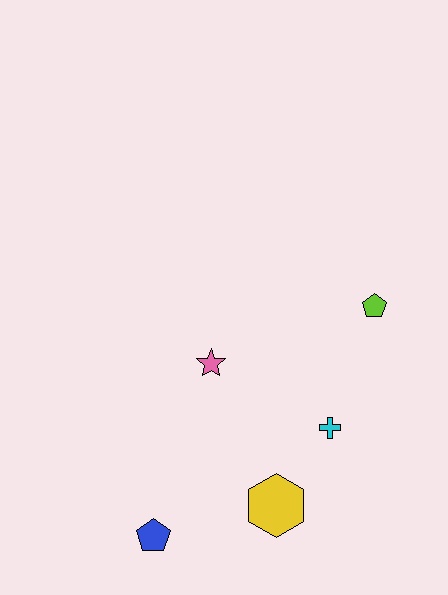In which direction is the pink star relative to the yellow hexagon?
The pink star is above the yellow hexagon.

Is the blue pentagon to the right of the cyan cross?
No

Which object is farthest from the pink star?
The blue pentagon is farthest from the pink star.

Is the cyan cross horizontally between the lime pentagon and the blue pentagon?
Yes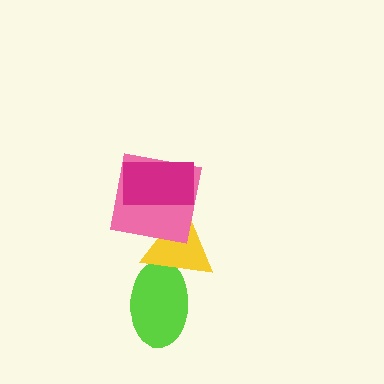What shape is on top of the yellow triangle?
The pink square is on top of the yellow triangle.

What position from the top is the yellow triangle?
The yellow triangle is 3rd from the top.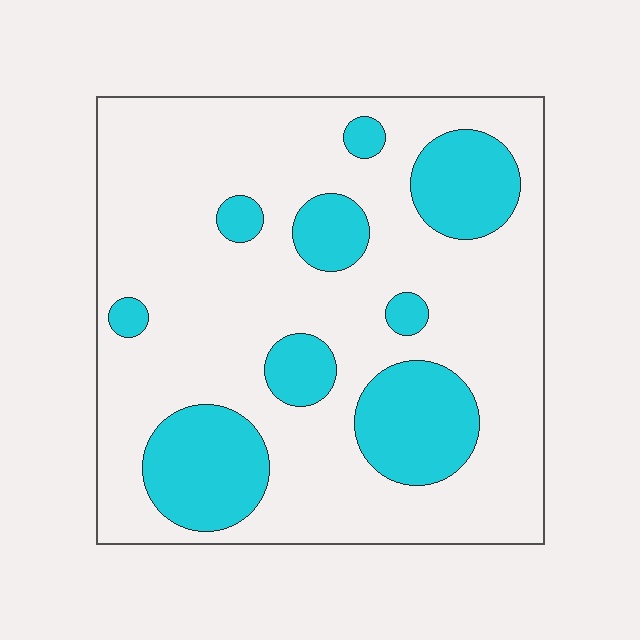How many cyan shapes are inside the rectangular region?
9.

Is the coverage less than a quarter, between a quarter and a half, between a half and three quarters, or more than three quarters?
Less than a quarter.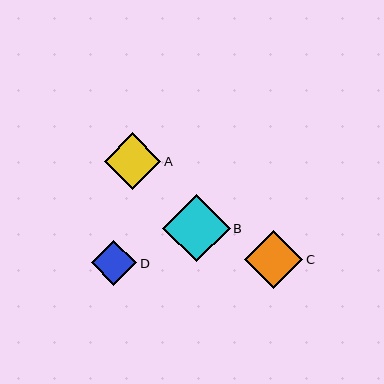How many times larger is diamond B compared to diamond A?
Diamond B is approximately 1.2 times the size of diamond A.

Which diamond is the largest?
Diamond B is the largest with a size of approximately 67 pixels.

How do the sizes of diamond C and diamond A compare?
Diamond C and diamond A are approximately the same size.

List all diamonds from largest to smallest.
From largest to smallest: B, C, A, D.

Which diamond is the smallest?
Diamond D is the smallest with a size of approximately 45 pixels.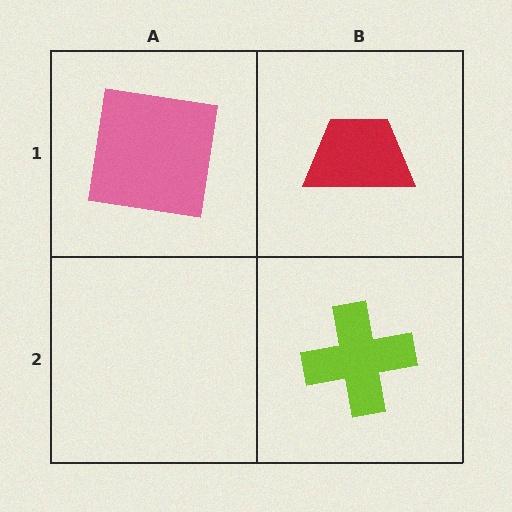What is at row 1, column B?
A red trapezoid.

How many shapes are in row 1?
2 shapes.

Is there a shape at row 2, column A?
No, that cell is empty.